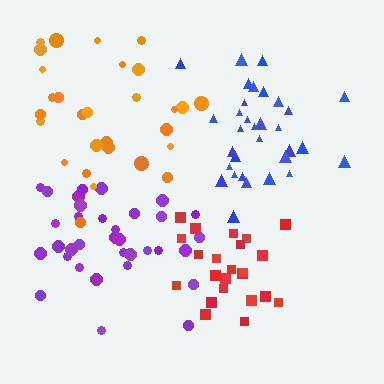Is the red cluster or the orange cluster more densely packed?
Red.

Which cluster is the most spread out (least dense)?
Orange.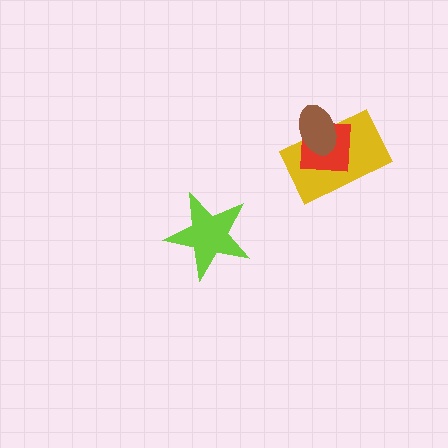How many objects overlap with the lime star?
0 objects overlap with the lime star.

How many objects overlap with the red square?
2 objects overlap with the red square.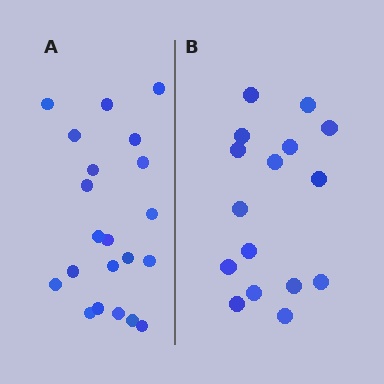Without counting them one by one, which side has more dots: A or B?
Region A (the left region) has more dots.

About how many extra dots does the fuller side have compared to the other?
Region A has about 5 more dots than region B.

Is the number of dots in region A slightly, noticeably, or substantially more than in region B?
Region A has noticeably more, but not dramatically so. The ratio is roughly 1.3 to 1.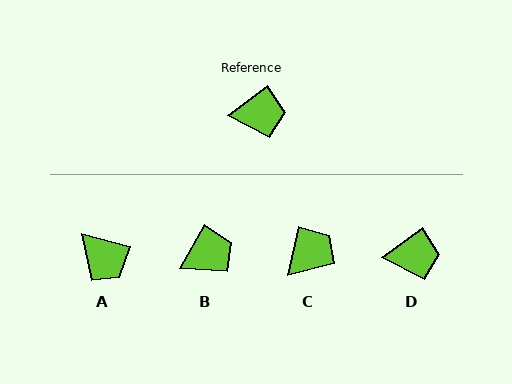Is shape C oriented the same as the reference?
No, it is off by about 41 degrees.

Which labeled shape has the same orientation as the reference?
D.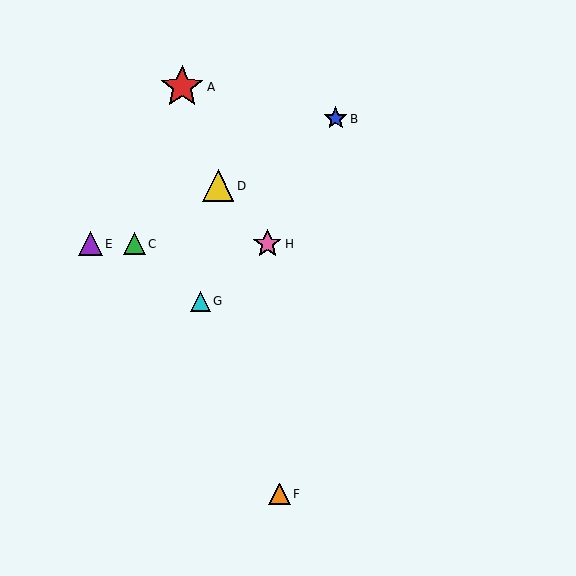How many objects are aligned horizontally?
3 objects (C, E, H) are aligned horizontally.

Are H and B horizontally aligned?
No, H is at y≈244 and B is at y≈119.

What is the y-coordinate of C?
Object C is at y≈244.